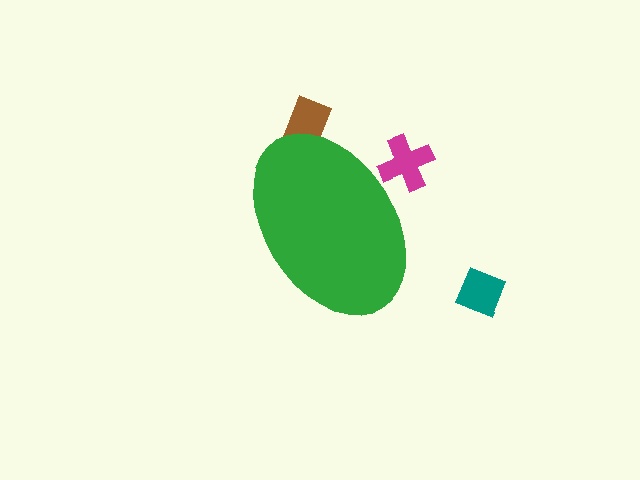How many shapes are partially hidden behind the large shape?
2 shapes are partially hidden.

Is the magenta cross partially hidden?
Yes, the magenta cross is partially hidden behind the green ellipse.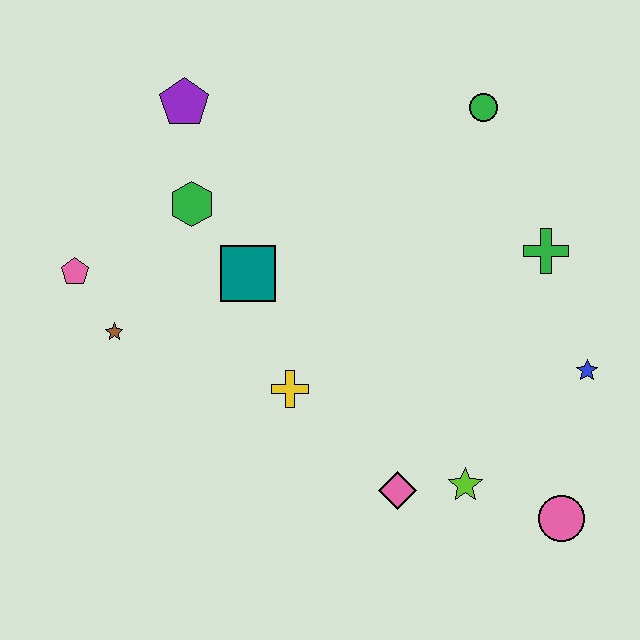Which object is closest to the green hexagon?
The teal square is closest to the green hexagon.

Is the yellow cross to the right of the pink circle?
No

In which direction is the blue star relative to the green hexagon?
The blue star is to the right of the green hexagon.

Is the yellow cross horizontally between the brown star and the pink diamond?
Yes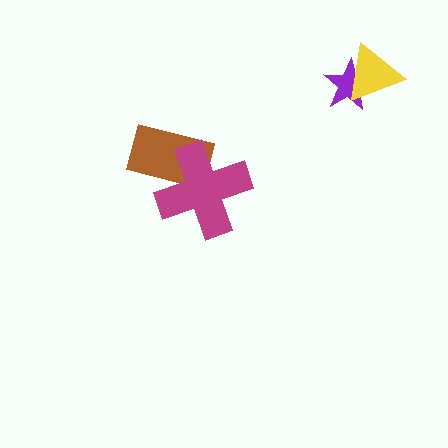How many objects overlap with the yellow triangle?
1 object overlaps with the yellow triangle.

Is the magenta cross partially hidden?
No, no other shape covers it.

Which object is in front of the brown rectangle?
The magenta cross is in front of the brown rectangle.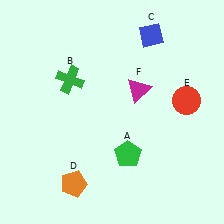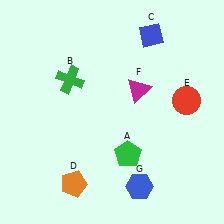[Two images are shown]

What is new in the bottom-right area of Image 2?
A blue hexagon (G) was added in the bottom-right area of Image 2.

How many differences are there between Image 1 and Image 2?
There is 1 difference between the two images.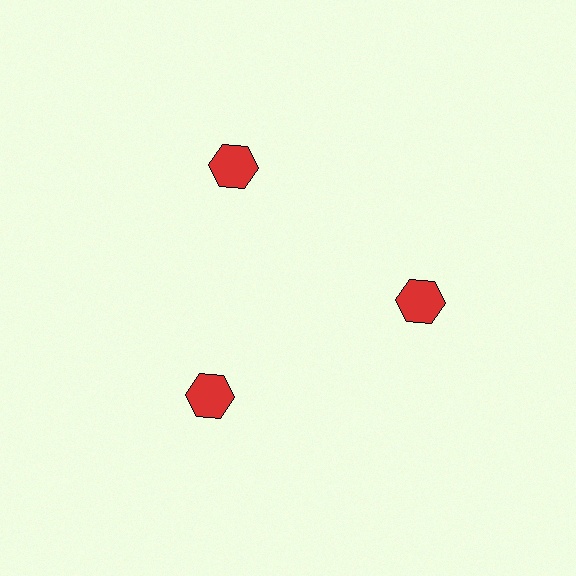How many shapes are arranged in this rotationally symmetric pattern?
There are 3 shapes, arranged in 3 groups of 1.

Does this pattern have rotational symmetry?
Yes, this pattern has 3-fold rotational symmetry. It looks the same after rotating 120 degrees around the center.